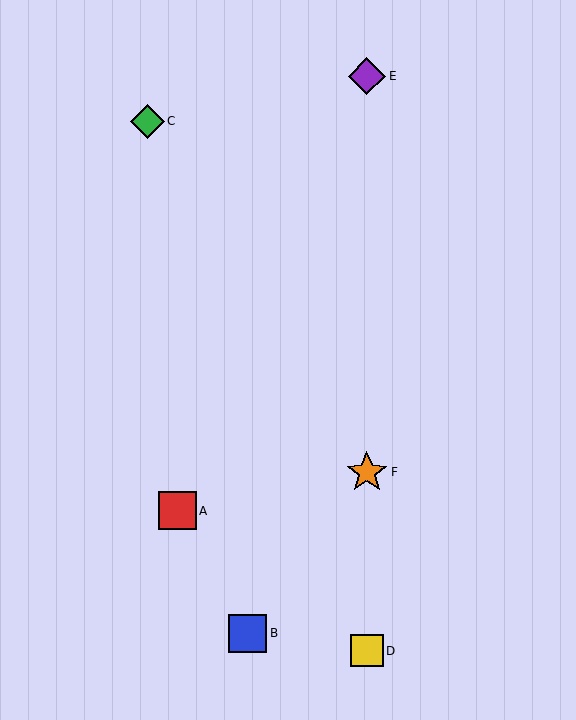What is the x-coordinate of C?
Object C is at x≈147.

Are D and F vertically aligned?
Yes, both are at x≈367.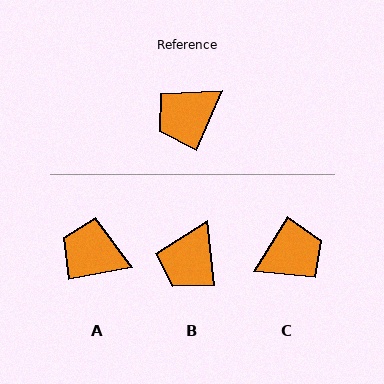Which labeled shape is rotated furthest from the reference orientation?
C, about 172 degrees away.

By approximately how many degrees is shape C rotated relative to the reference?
Approximately 172 degrees counter-clockwise.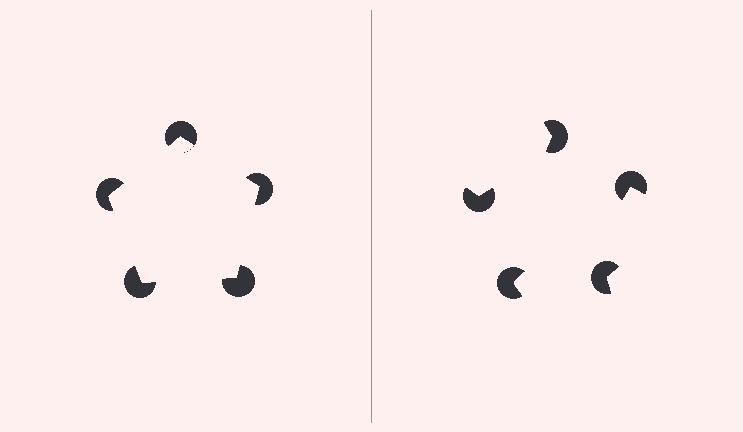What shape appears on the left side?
An illusory pentagon.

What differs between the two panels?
The pac-man discs are positioned identically on both sides; only the wedge orientations differ. On the left they align to a pentagon; on the right they are misaligned.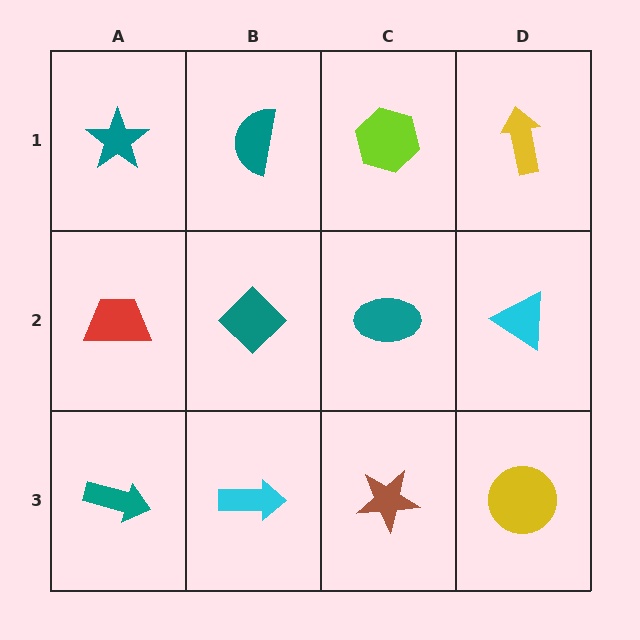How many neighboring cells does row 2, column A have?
3.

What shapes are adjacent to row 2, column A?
A teal star (row 1, column A), a teal arrow (row 3, column A), a teal diamond (row 2, column B).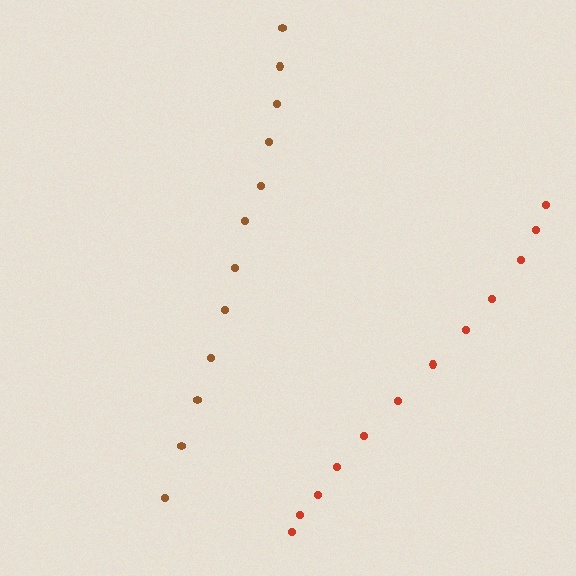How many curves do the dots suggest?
There are 2 distinct paths.